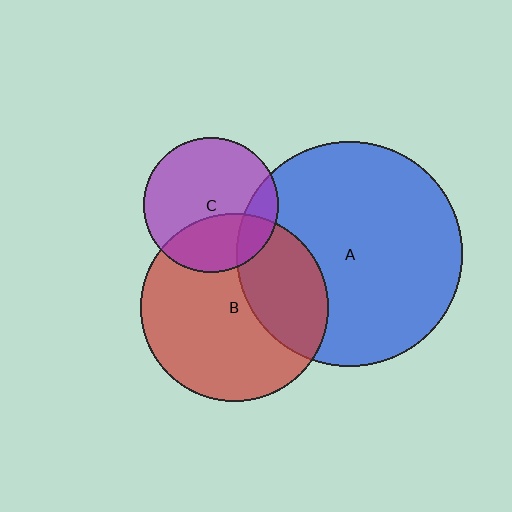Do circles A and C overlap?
Yes.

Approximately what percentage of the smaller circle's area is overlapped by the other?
Approximately 15%.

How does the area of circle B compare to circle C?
Approximately 1.9 times.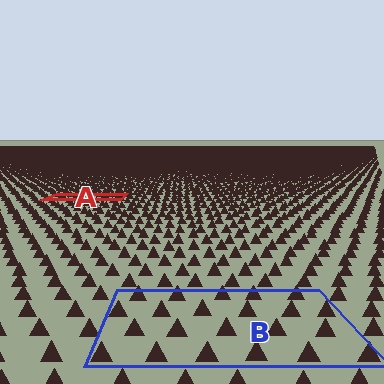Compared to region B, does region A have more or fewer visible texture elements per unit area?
Region A has more texture elements per unit area — they are packed more densely because it is farther away.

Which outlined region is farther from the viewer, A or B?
Region A is farther from the viewer — the texture elements inside it appear smaller and more densely packed.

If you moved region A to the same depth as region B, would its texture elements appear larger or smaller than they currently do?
They would appear larger. At a closer depth, the same texture elements are projected at a bigger on-screen size.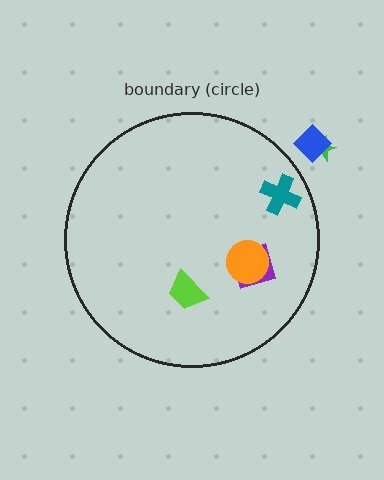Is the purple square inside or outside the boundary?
Inside.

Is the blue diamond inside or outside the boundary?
Outside.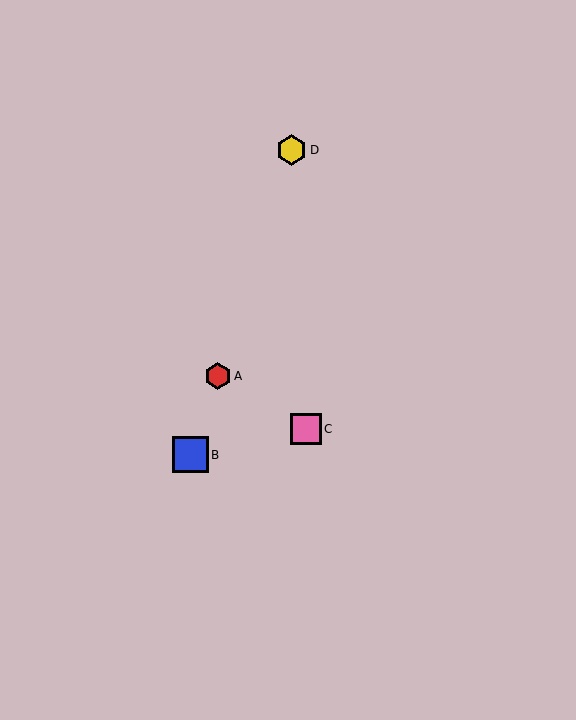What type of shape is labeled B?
Shape B is a blue square.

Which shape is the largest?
The blue square (labeled B) is the largest.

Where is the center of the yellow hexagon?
The center of the yellow hexagon is at (291, 150).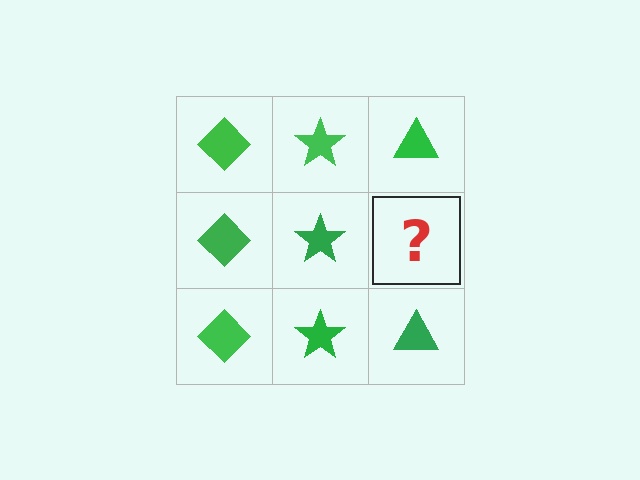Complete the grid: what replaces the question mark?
The question mark should be replaced with a green triangle.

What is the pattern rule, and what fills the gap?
The rule is that each column has a consistent shape. The gap should be filled with a green triangle.